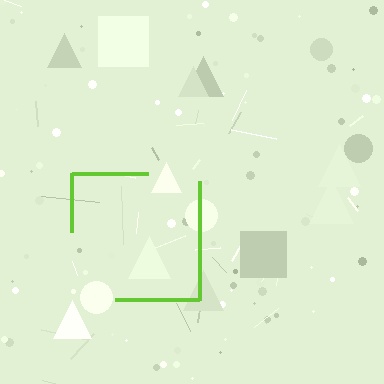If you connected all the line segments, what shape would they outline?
They would outline a square.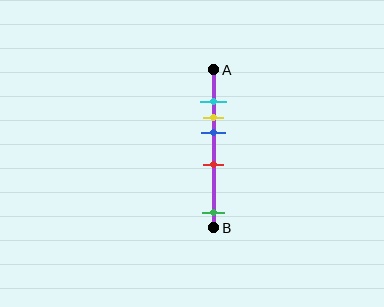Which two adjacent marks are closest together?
The cyan and yellow marks are the closest adjacent pair.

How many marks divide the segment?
There are 5 marks dividing the segment.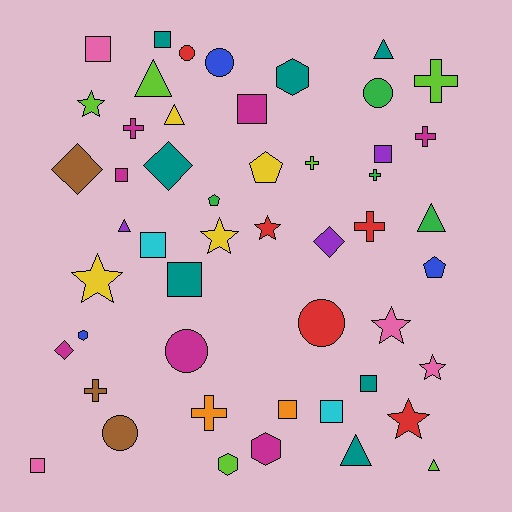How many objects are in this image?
There are 50 objects.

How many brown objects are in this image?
There are 3 brown objects.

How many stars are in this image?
There are 7 stars.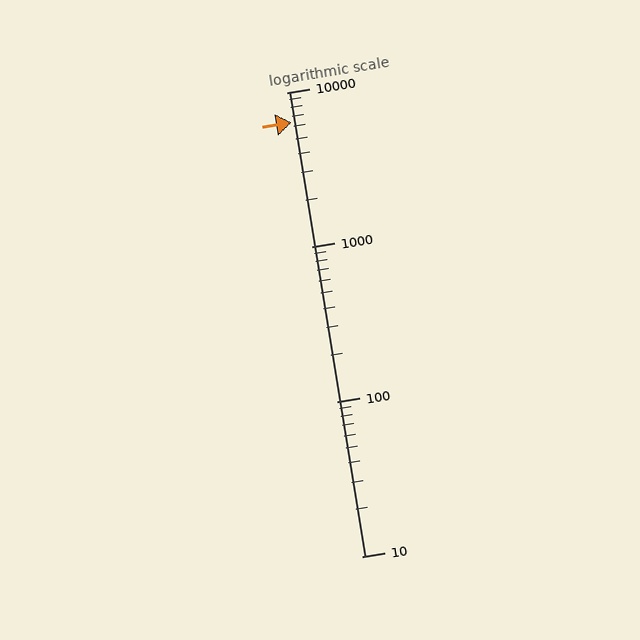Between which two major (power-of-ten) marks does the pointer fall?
The pointer is between 1000 and 10000.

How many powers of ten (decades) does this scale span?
The scale spans 3 decades, from 10 to 10000.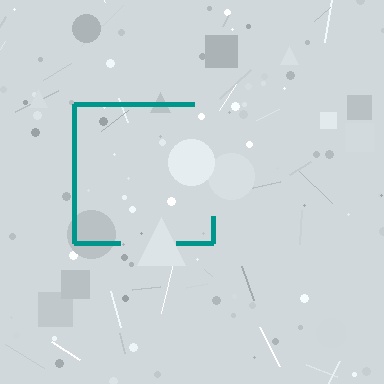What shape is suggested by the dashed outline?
The dashed outline suggests a square.